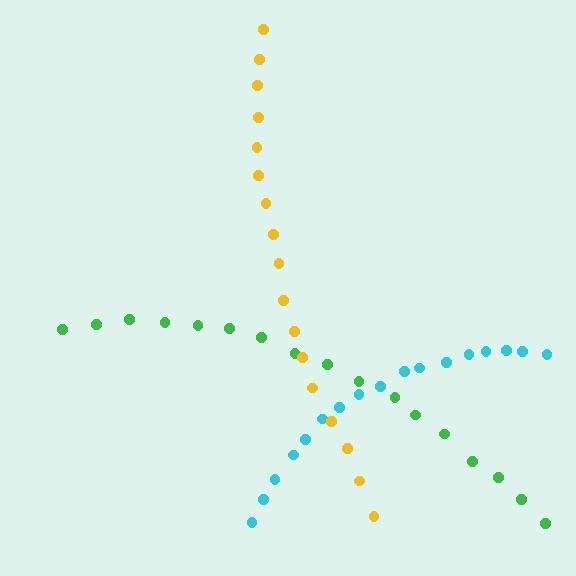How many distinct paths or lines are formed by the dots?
There are 3 distinct paths.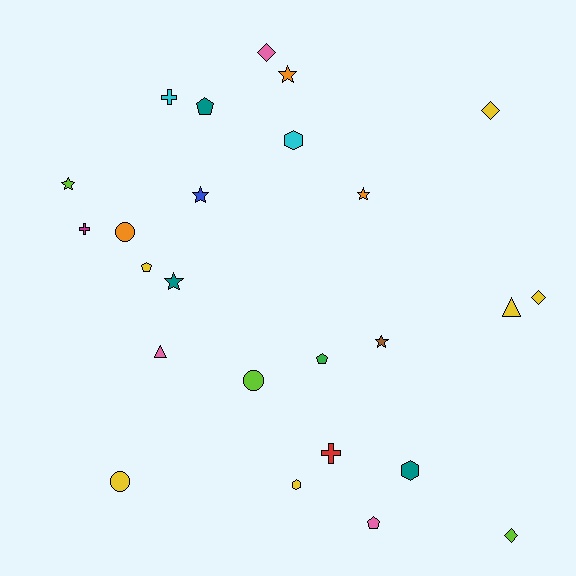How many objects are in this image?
There are 25 objects.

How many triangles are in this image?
There are 2 triangles.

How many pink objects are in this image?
There are 3 pink objects.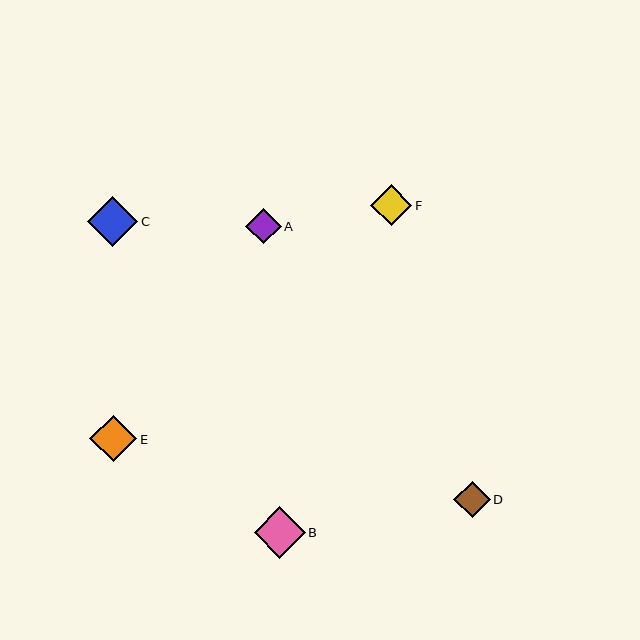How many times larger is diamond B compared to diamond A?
Diamond B is approximately 1.5 times the size of diamond A.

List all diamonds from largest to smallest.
From largest to smallest: B, C, E, F, D, A.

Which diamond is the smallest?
Diamond A is the smallest with a size of approximately 35 pixels.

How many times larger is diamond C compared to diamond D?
Diamond C is approximately 1.4 times the size of diamond D.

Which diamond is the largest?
Diamond B is the largest with a size of approximately 51 pixels.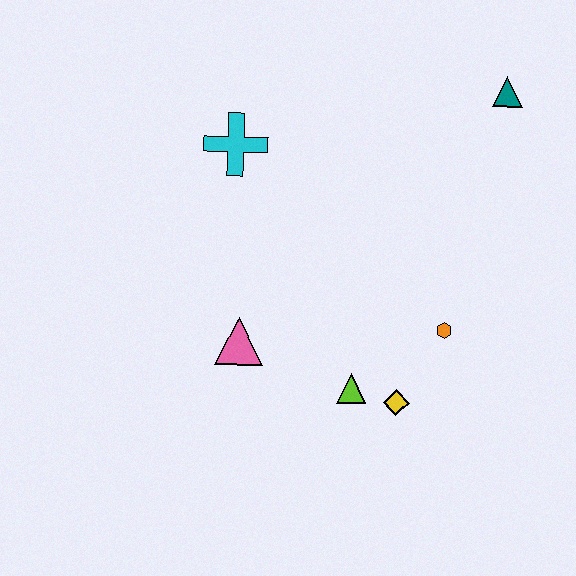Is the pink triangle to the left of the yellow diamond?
Yes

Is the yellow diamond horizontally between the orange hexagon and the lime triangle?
Yes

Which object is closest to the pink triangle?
The lime triangle is closest to the pink triangle.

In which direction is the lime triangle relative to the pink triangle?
The lime triangle is to the right of the pink triangle.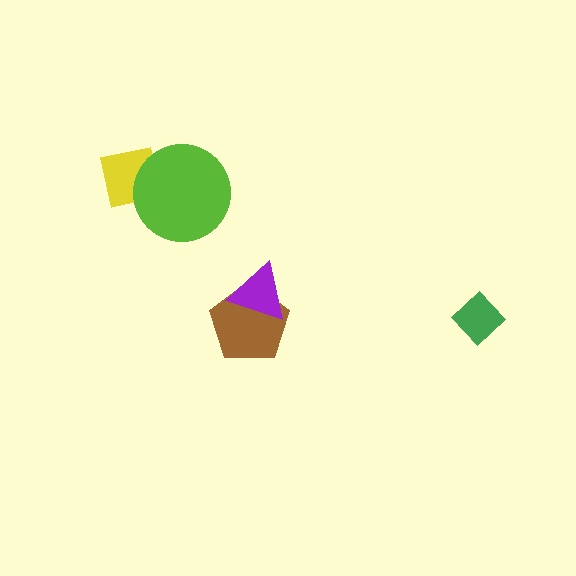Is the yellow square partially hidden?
Yes, it is partially covered by another shape.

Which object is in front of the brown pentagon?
The purple triangle is in front of the brown pentagon.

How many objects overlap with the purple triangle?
1 object overlaps with the purple triangle.